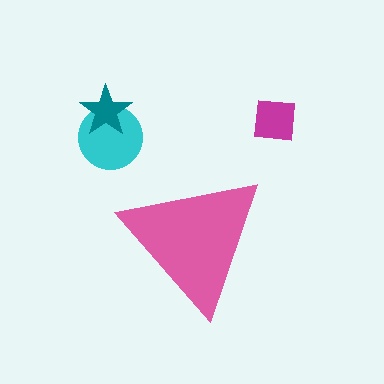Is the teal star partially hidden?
No, the teal star is fully visible.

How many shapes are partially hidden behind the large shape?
0 shapes are partially hidden.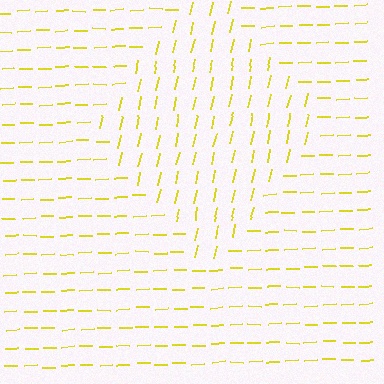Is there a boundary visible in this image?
Yes, there is a texture boundary formed by a change in line orientation.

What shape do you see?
I see a diamond.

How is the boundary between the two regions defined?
The boundary is defined purely by a change in line orientation (approximately 77 degrees difference). All lines are the same color and thickness.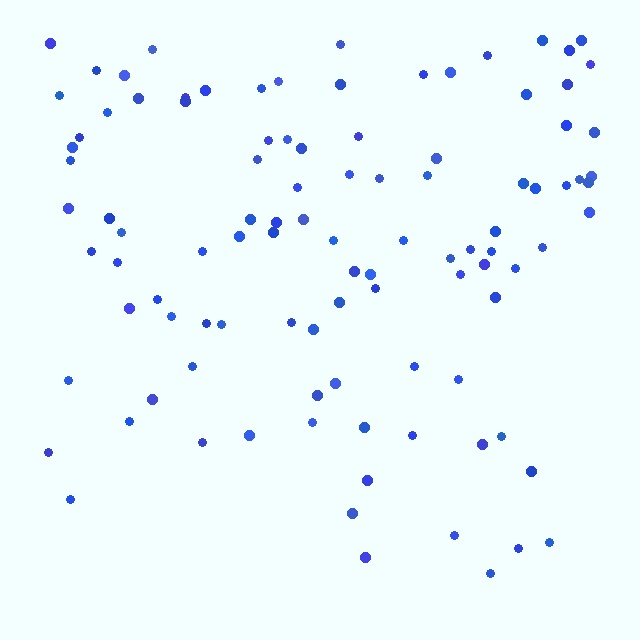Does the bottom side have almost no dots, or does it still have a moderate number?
Still a moderate number, just noticeably fewer than the top.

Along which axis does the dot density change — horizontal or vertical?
Vertical.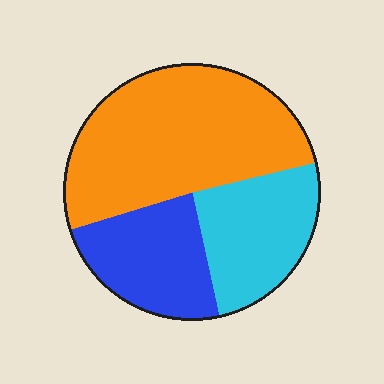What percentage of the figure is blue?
Blue takes up between a sixth and a third of the figure.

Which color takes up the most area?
Orange, at roughly 50%.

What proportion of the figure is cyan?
Cyan covers roughly 25% of the figure.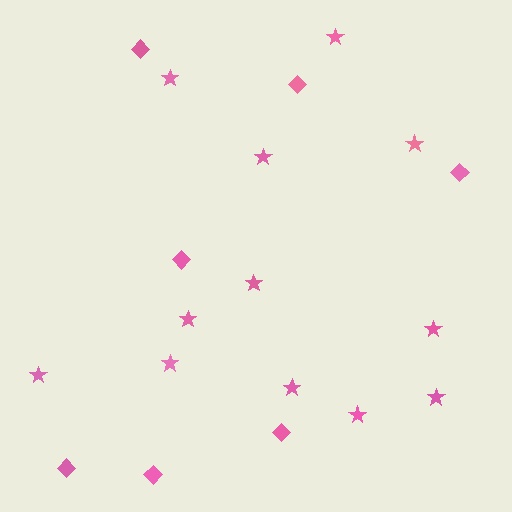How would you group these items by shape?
There are 2 groups: one group of diamonds (7) and one group of stars (12).